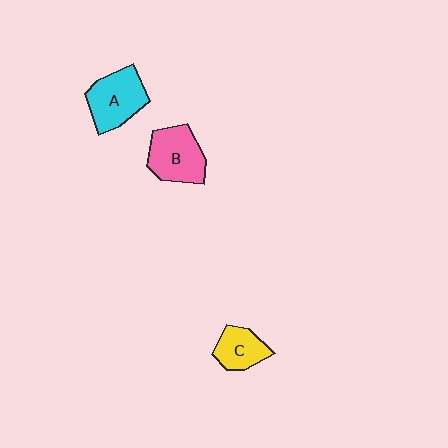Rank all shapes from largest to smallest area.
From largest to smallest: A (cyan), B (pink), C (yellow).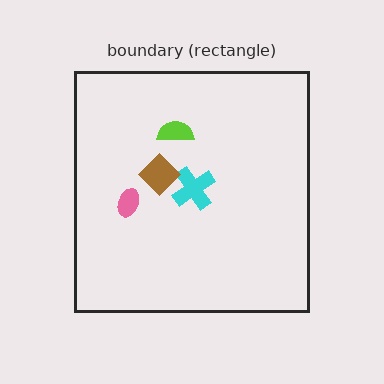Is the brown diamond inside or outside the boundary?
Inside.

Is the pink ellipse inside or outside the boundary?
Inside.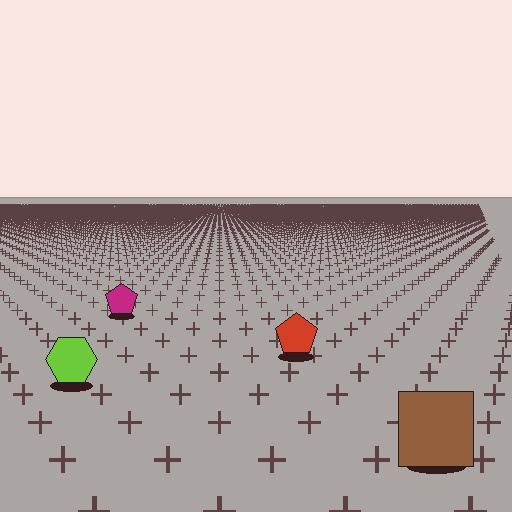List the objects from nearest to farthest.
From nearest to farthest: the brown square, the lime hexagon, the red pentagon, the magenta pentagon.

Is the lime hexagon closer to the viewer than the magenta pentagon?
Yes. The lime hexagon is closer — you can tell from the texture gradient: the ground texture is coarser near it.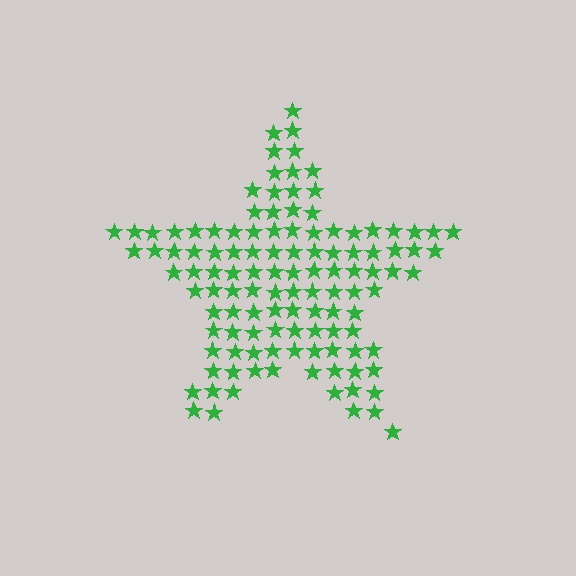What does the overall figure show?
The overall figure shows a star.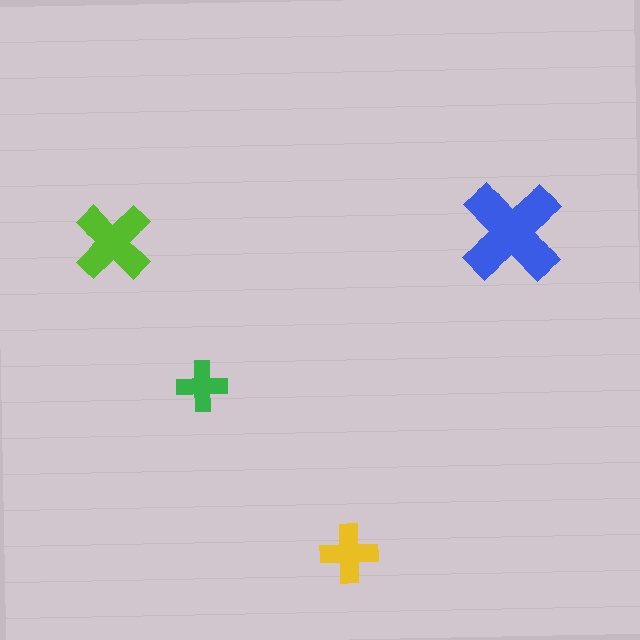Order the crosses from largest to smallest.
the blue one, the lime one, the yellow one, the green one.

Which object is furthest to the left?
The lime cross is leftmost.